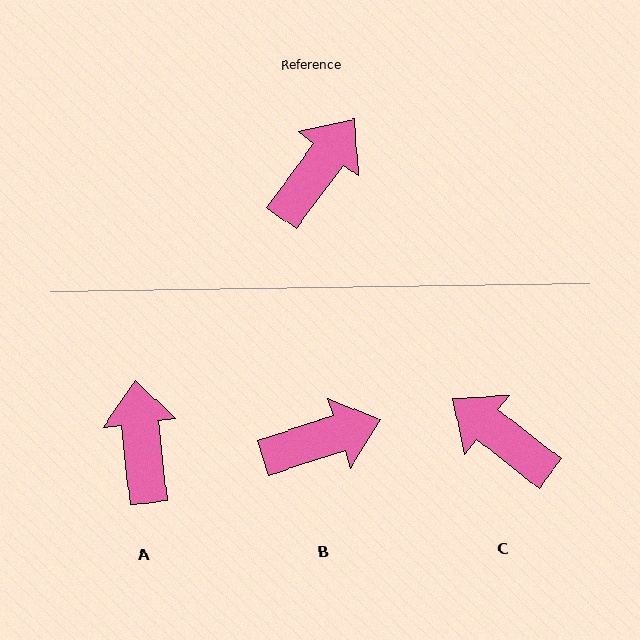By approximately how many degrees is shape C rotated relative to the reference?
Approximately 89 degrees counter-clockwise.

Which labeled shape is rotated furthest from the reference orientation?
C, about 89 degrees away.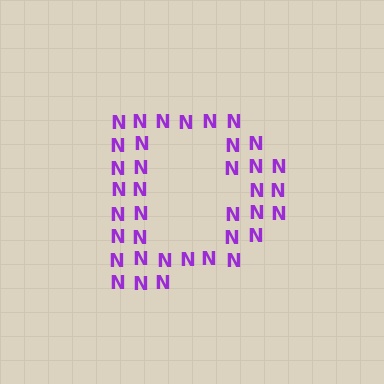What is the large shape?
The large shape is the letter D.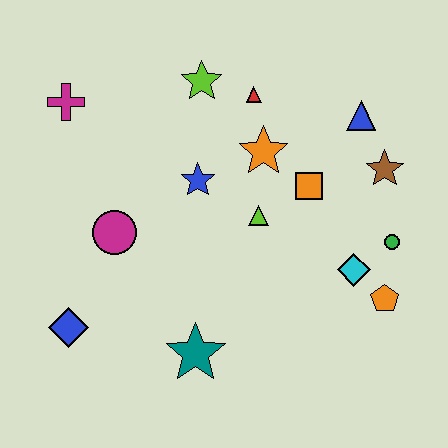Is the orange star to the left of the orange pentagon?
Yes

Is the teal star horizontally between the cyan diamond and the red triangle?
No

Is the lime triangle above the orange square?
No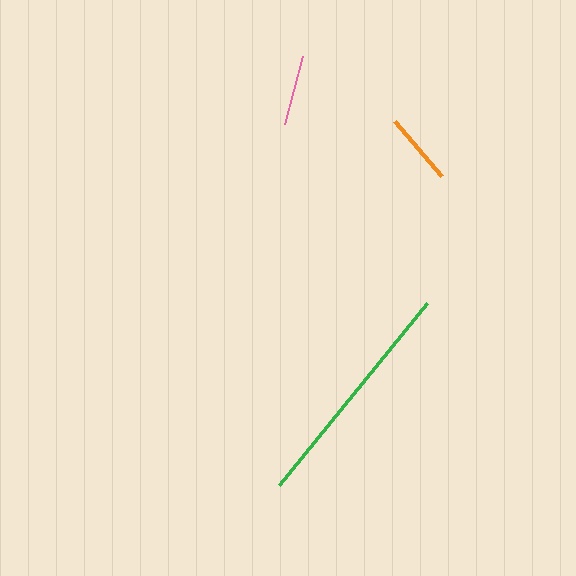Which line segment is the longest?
The green line is the longest at approximately 234 pixels.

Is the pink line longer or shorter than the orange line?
The orange line is longer than the pink line.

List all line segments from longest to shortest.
From longest to shortest: green, orange, pink.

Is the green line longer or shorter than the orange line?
The green line is longer than the orange line.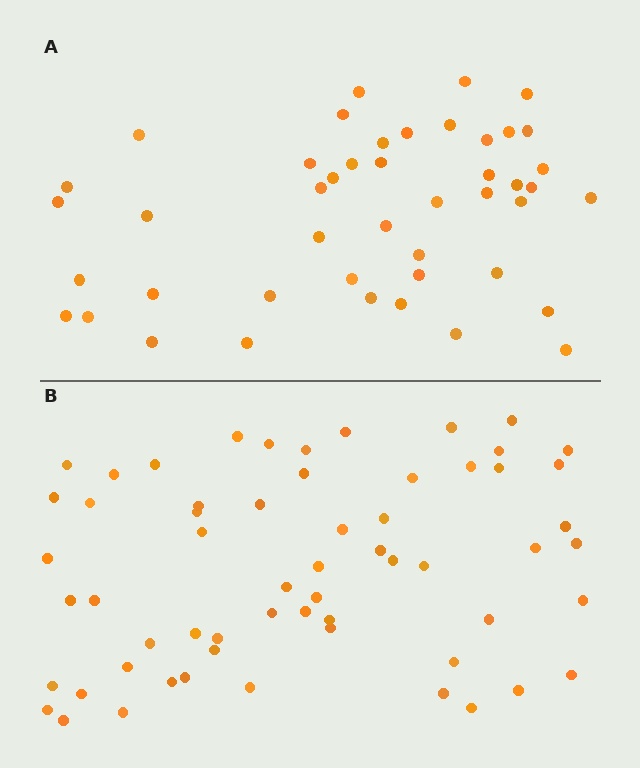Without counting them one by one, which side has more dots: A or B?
Region B (the bottom region) has more dots.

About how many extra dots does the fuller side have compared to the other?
Region B has approximately 15 more dots than region A.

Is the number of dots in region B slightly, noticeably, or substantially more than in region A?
Region B has noticeably more, but not dramatically so. The ratio is roughly 1.3 to 1.